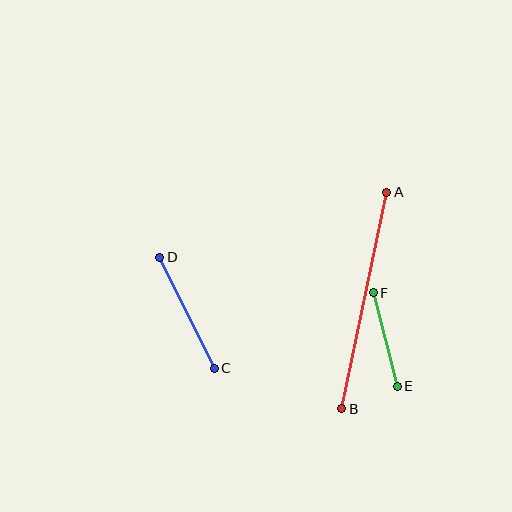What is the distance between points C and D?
The distance is approximately 124 pixels.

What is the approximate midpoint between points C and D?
The midpoint is at approximately (187, 313) pixels.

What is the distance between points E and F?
The distance is approximately 97 pixels.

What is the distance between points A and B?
The distance is approximately 221 pixels.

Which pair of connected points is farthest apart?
Points A and B are farthest apart.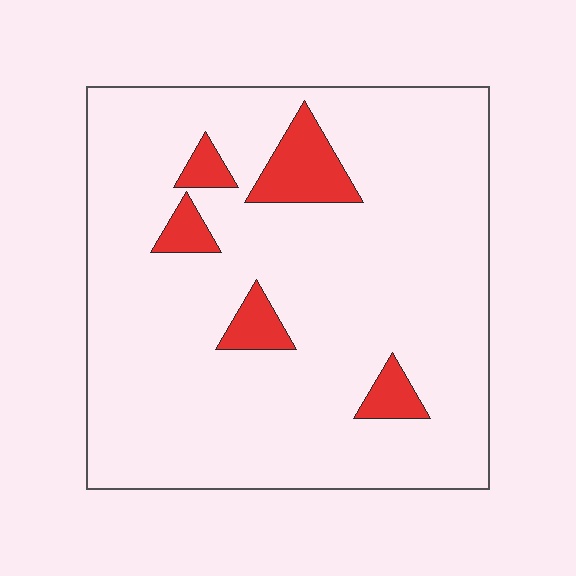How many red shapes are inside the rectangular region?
5.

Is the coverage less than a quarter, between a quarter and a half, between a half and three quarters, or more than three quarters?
Less than a quarter.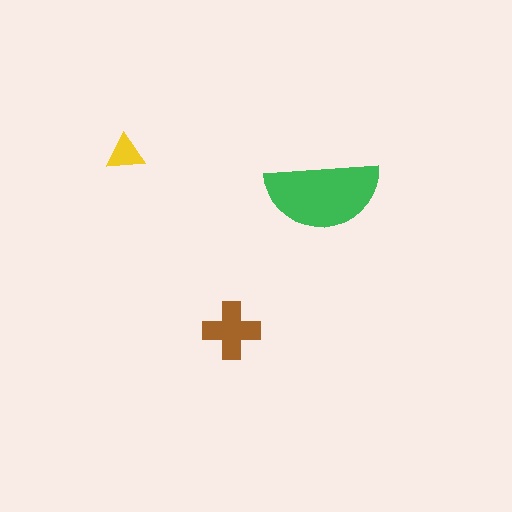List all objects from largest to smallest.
The green semicircle, the brown cross, the yellow triangle.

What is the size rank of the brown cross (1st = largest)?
2nd.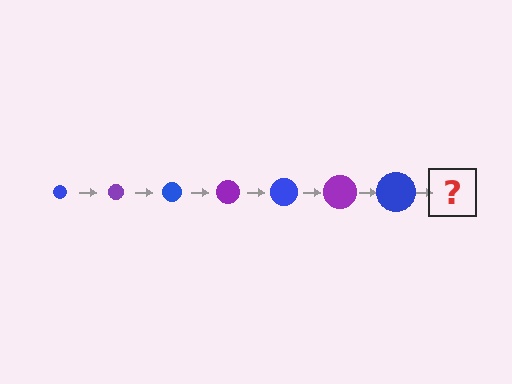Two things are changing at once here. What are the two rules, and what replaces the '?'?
The two rules are that the circle grows larger each step and the color cycles through blue and purple. The '?' should be a purple circle, larger than the previous one.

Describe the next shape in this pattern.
It should be a purple circle, larger than the previous one.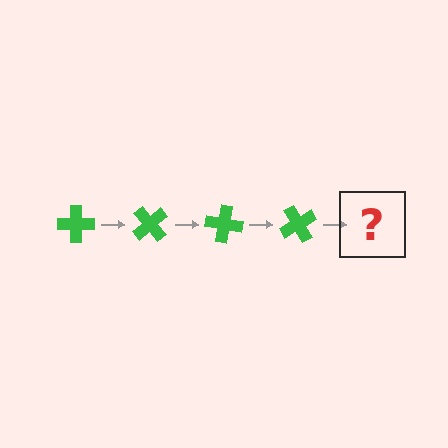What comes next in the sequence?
The next element should be a green cross rotated 200 degrees.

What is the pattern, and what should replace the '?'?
The pattern is that the cross rotates 50 degrees each step. The '?' should be a green cross rotated 200 degrees.